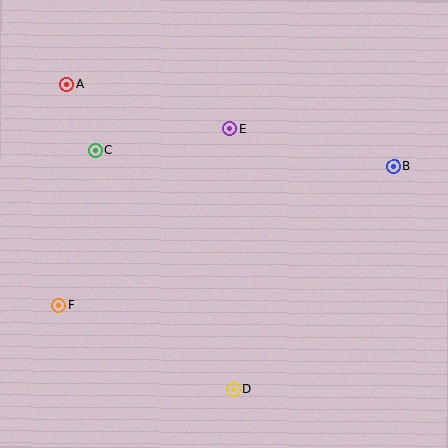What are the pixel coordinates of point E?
Point E is at (229, 129).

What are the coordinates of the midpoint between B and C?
The midpoint between B and C is at (244, 158).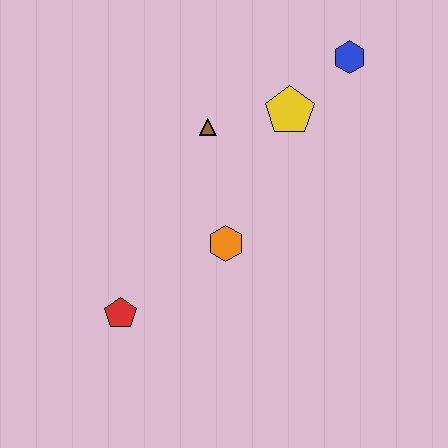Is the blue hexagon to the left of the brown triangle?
No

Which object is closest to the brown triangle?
The yellow pentagon is closest to the brown triangle.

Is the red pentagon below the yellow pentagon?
Yes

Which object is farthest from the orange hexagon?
The blue hexagon is farthest from the orange hexagon.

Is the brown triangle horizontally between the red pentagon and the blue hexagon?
Yes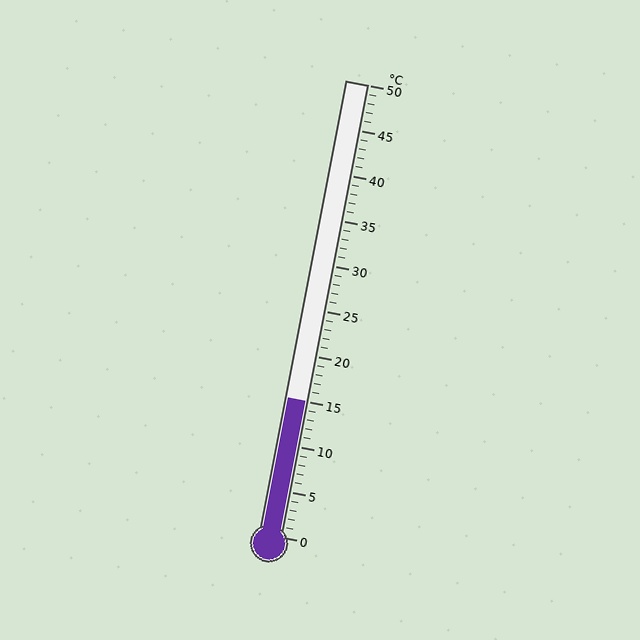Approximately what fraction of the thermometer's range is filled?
The thermometer is filled to approximately 30% of its range.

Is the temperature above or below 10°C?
The temperature is above 10°C.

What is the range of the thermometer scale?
The thermometer scale ranges from 0°C to 50°C.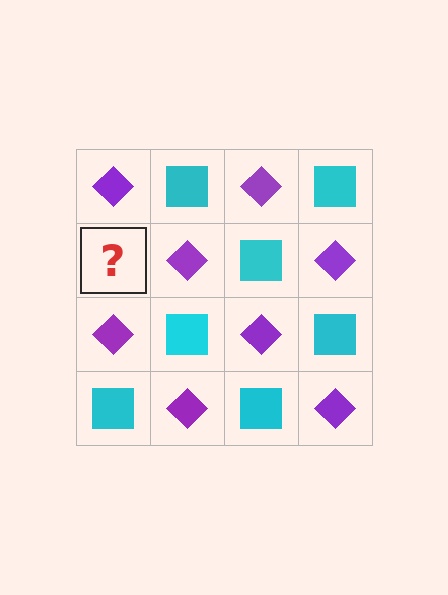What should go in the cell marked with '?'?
The missing cell should contain a cyan square.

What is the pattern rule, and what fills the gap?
The rule is that it alternates purple diamond and cyan square in a checkerboard pattern. The gap should be filled with a cyan square.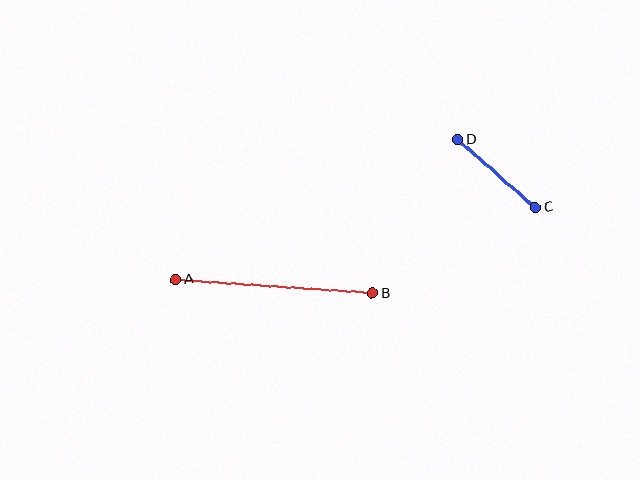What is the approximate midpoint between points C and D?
The midpoint is at approximately (497, 174) pixels.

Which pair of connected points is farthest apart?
Points A and B are farthest apart.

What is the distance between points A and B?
The distance is approximately 197 pixels.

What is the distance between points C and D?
The distance is approximately 103 pixels.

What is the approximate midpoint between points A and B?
The midpoint is at approximately (274, 286) pixels.